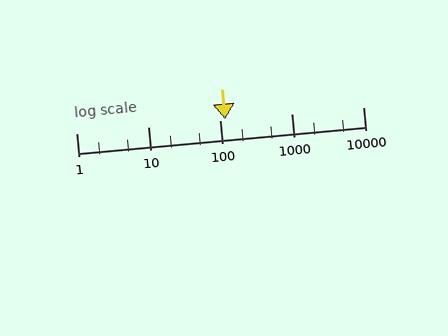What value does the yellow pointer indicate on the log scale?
The pointer indicates approximately 120.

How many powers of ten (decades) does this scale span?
The scale spans 4 decades, from 1 to 10000.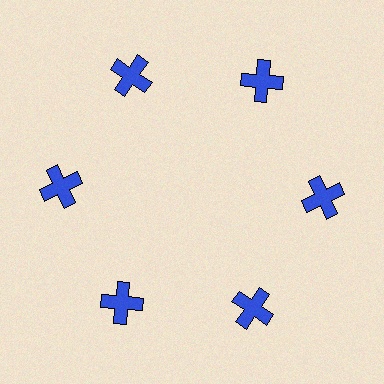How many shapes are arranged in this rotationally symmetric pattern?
There are 6 shapes, arranged in 6 groups of 1.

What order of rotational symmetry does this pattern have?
This pattern has 6-fold rotational symmetry.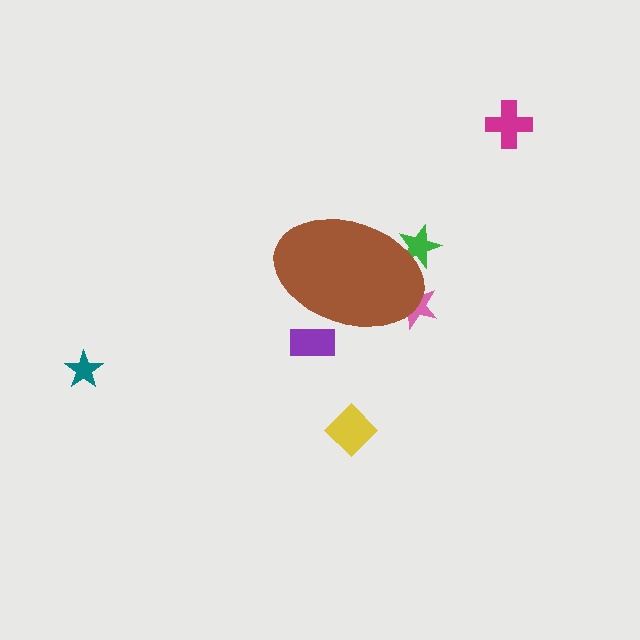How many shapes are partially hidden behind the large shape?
3 shapes are partially hidden.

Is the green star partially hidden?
Yes, the green star is partially hidden behind the brown ellipse.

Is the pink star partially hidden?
Yes, the pink star is partially hidden behind the brown ellipse.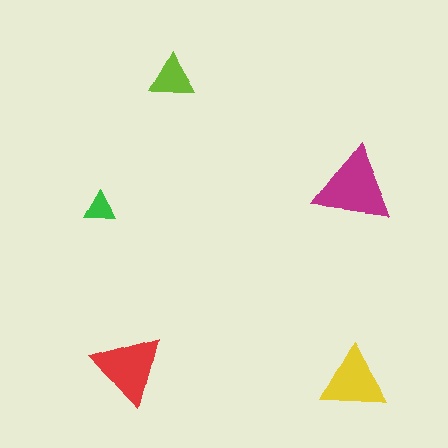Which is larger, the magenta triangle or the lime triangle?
The magenta one.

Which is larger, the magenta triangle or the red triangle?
The magenta one.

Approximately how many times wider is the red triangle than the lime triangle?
About 1.5 times wider.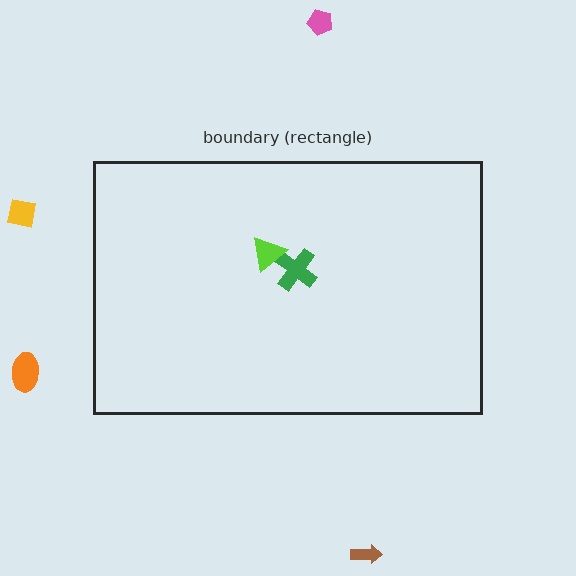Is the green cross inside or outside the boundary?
Inside.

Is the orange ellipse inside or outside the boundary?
Outside.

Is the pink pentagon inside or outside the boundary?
Outside.